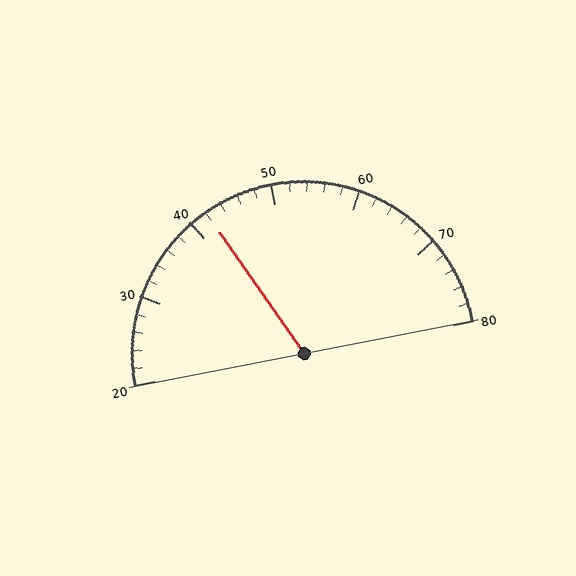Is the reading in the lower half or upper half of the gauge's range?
The reading is in the lower half of the range (20 to 80).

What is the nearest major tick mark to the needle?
The nearest major tick mark is 40.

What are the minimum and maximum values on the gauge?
The gauge ranges from 20 to 80.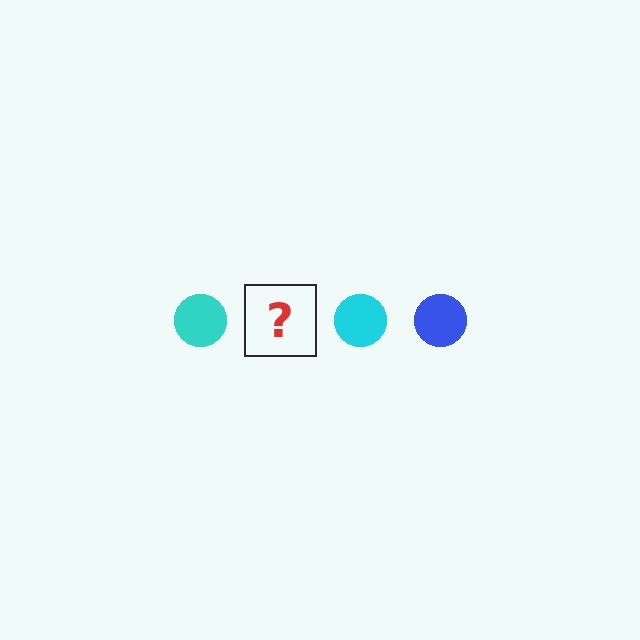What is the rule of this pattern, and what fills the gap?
The rule is that the pattern cycles through cyan, blue circles. The gap should be filled with a blue circle.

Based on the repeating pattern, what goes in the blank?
The blank should be a blue circle.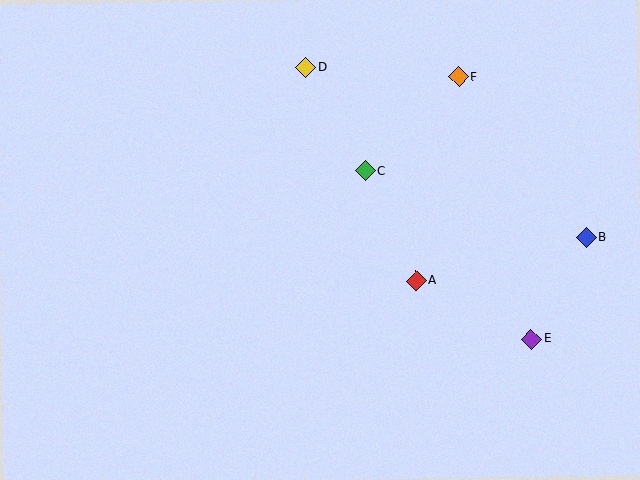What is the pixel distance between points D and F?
The distance between D and F is 153 pixels.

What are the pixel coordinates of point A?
Point A is at (416, 281).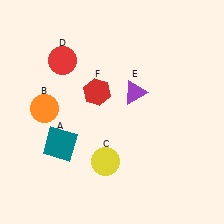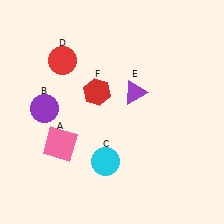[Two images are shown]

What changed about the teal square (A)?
In Image 1, A is teal. In Image 2, it changed to pink.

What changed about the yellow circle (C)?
In Image 1, C is yellow. In Image 2, it changed to cyan.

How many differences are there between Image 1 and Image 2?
There are 3 differences between the two images.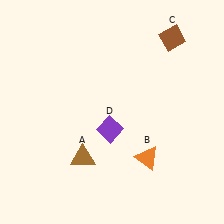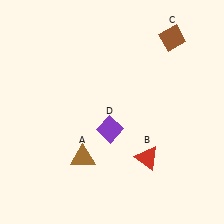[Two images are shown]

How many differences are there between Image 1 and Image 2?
There is 1 difference between the two images.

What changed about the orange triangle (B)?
In Image 1, B is orange. In Image 2, it changed to red.